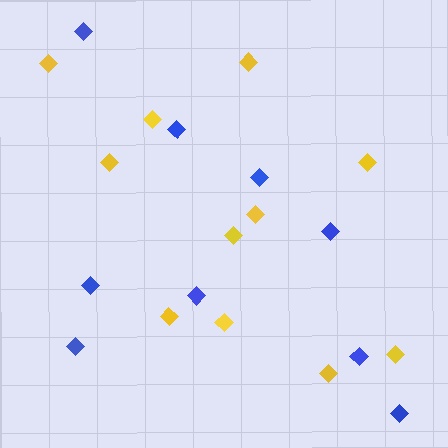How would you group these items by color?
There are 2 groups: one group of yellow diamonds (11) and one group of blue diamonds (9).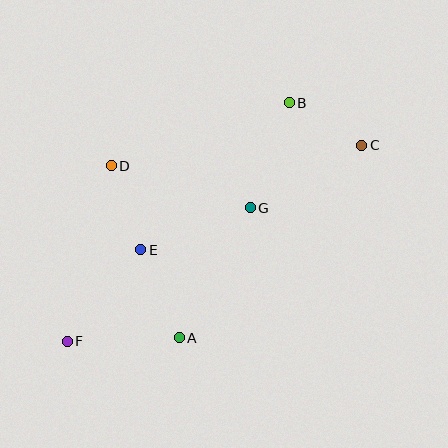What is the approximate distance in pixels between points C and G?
The distance between C and G is approximately 128 pixels.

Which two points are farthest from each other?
Points C and F are farthest from each other.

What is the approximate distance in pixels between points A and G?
The distance between A and G is approximately 148 pixels.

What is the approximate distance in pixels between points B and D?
The distance between B and D is approximately 189 pixels.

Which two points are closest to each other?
Points B and C are closest to each other.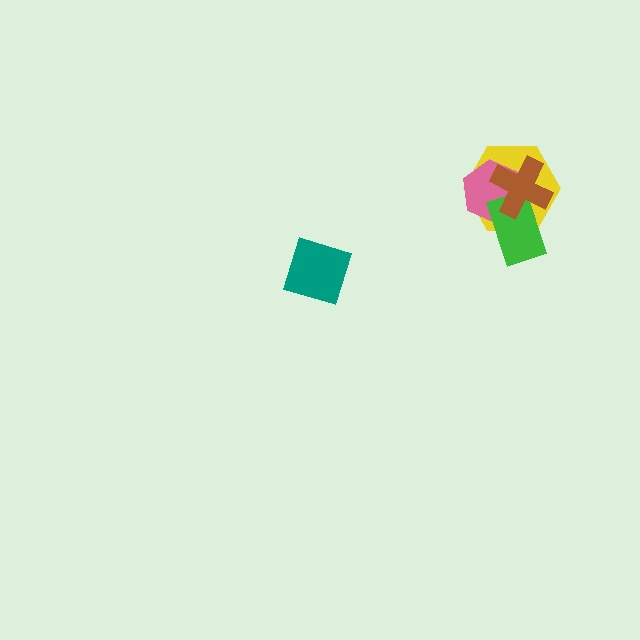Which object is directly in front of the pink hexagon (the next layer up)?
The green rectangle is directly in front of the pink hexagon.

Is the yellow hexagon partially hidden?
Yes, it is partially covered by another shape.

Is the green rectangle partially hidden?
Yes, it is partially covered by another shape.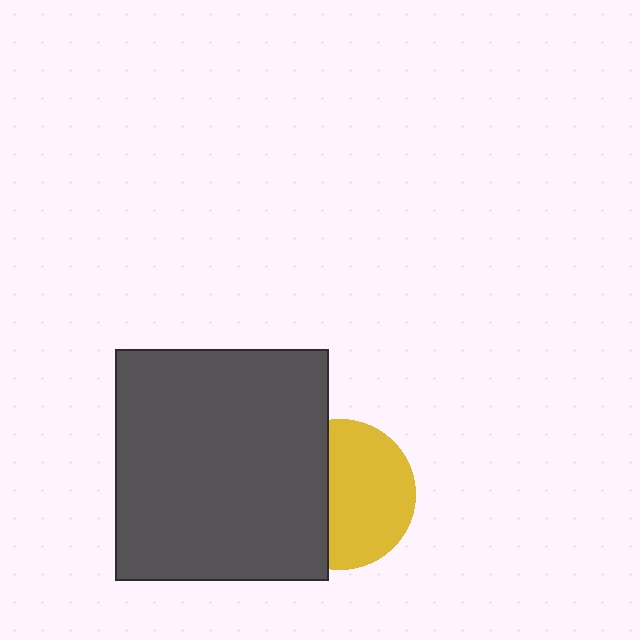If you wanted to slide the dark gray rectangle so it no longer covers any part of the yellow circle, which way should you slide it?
Slide it left — that is the most direct way to separate the two shapes.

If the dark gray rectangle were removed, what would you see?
You would see the complete yellow circle.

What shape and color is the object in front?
The object in front is a dark gray rectangle.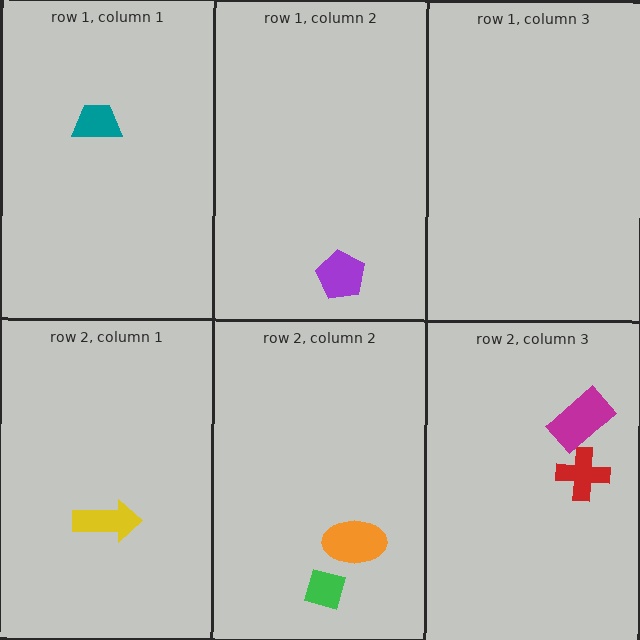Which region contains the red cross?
The row 2, column 3 region.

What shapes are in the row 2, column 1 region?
The yellow arrow.